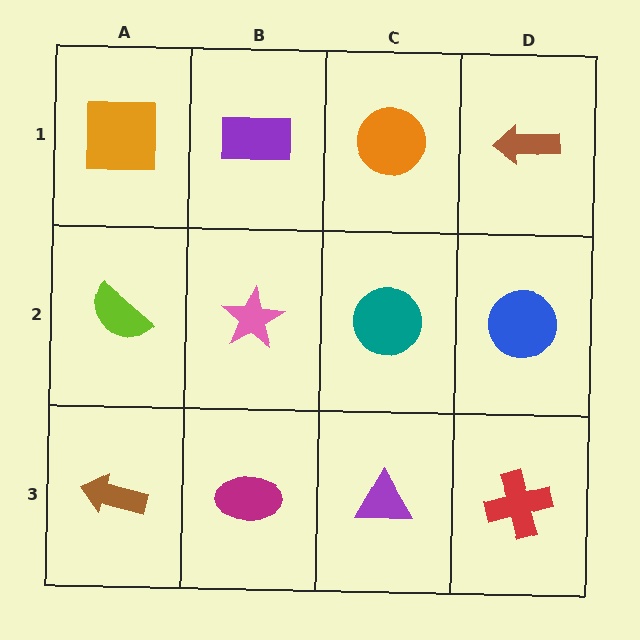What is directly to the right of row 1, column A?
A purple rectangle.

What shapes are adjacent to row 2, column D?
A brown arrow (row 1, column D), a red cross (row 3, column D), a teal circle (row 2, column C).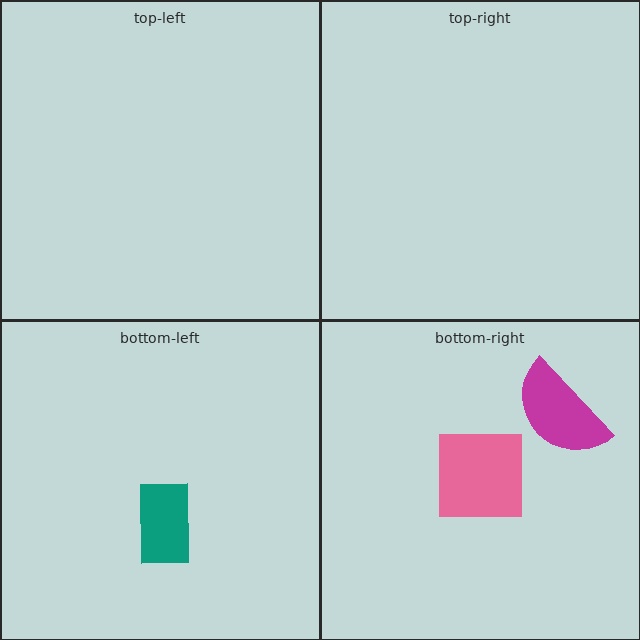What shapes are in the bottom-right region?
The magenta semicircle, the pink square.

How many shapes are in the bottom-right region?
2.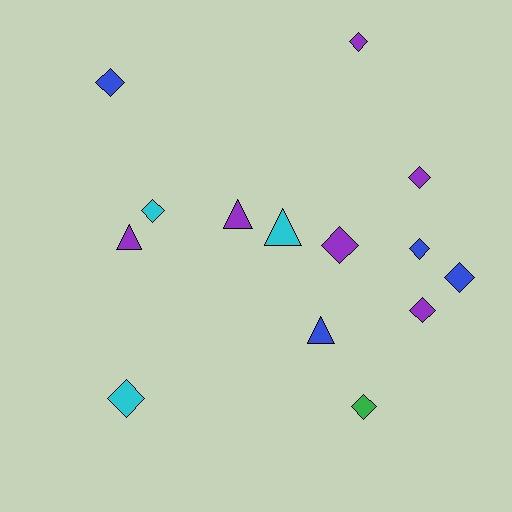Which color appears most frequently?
Purple, with 6 objects.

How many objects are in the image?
There are 14 objects.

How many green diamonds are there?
There is 1 green diamond.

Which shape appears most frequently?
Diamond, with 10 objects.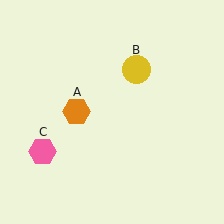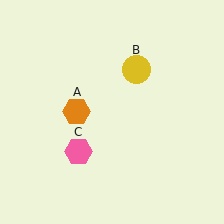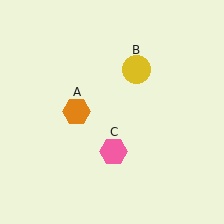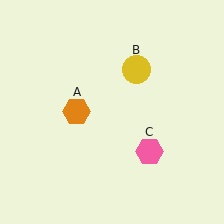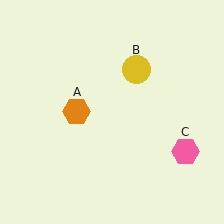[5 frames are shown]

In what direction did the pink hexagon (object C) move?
The pink hexagon (object C) moved right.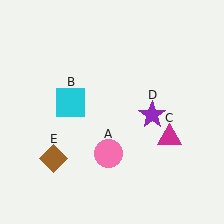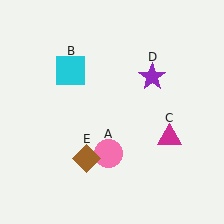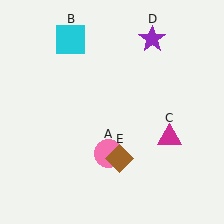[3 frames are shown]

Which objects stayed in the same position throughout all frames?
Pink circle (object A) and magenta triangle (object C) remained stationary.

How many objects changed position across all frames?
3 objects changed position: cyan square (object B), purple star (object D), brown diamond (object E).